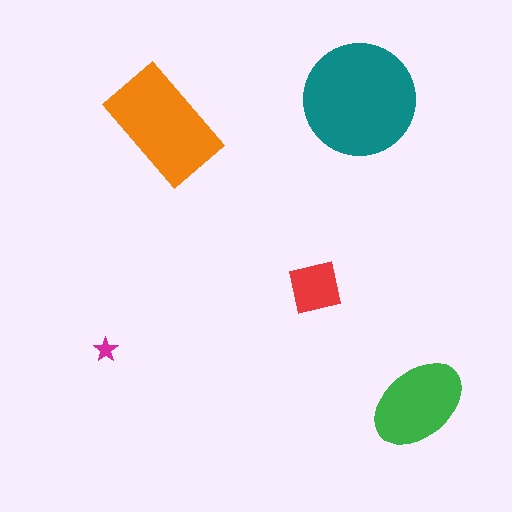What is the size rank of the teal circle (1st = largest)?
1st.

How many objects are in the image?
There are 5 objects in the image.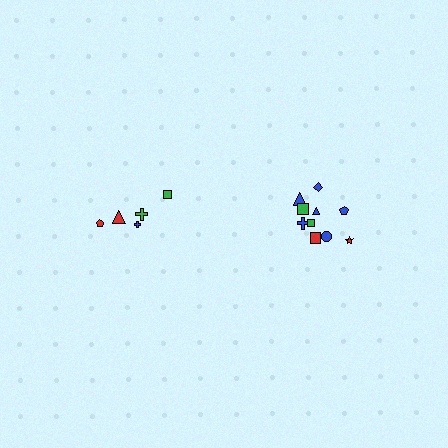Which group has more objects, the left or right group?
The right group.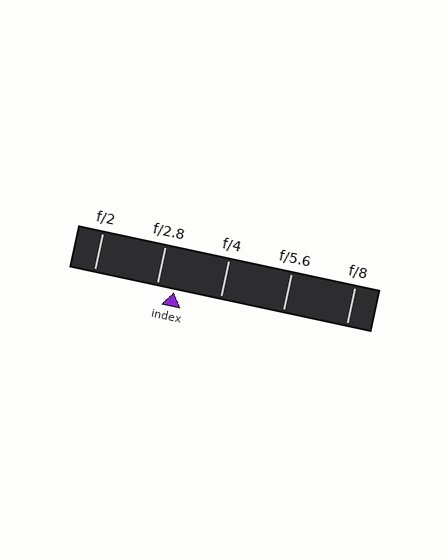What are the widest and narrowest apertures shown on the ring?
The widest aperture shown is f/2 and the narrowest is f/8.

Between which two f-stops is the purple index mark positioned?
The index mark is between f/2.8 and f/4.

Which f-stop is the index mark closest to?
The index mark is closest to f/2.8.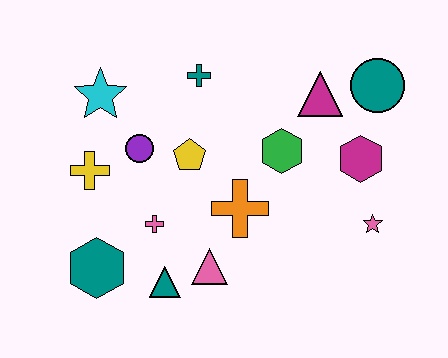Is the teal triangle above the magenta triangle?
No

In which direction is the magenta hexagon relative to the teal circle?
The magenta hexagon is below the teal circle.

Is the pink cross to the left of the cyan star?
No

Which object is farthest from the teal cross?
The pink star is farthest from the teal cross.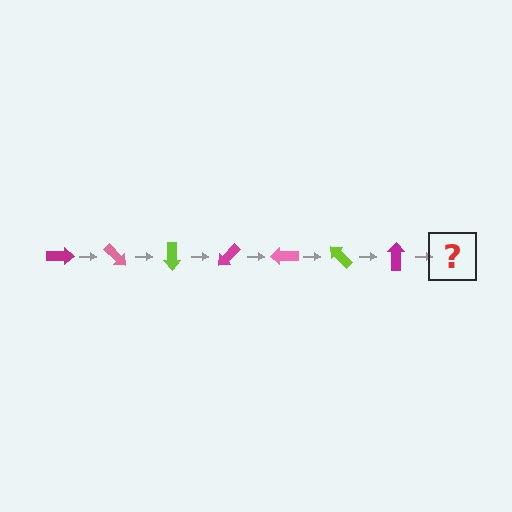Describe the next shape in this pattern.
It should be a pink arrow, rotated 315 degrees from the start.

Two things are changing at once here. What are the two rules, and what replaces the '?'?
The two rules are that it rotates 45 degrees each step and the color cycles through magenta, pink, and lime. The '?' should be a pink arrow, rotated 315 degrees from the start.